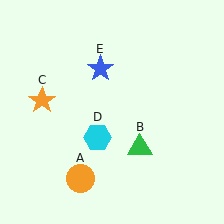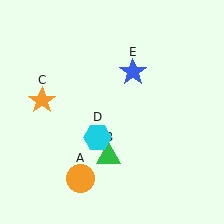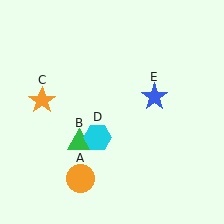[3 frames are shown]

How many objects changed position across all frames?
2 objects changed position: green triangle (object B), blue star (object E).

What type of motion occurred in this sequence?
The green triangle (object B), blue star (object E) rotated clockwise around the center of the scene.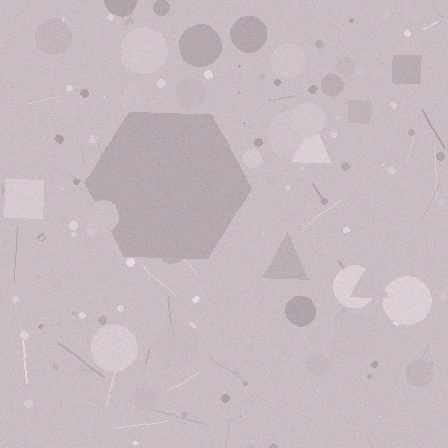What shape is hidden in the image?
A hexagon is hidden in the image.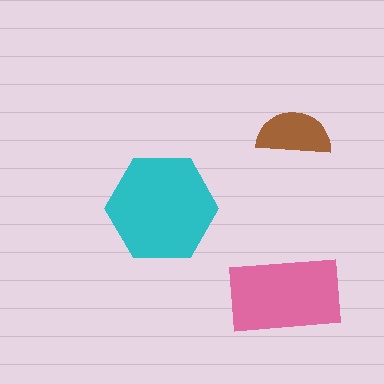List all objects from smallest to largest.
The brown semicircle, the pink rectangle, the cyan hexagon.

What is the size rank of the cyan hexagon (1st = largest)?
1st.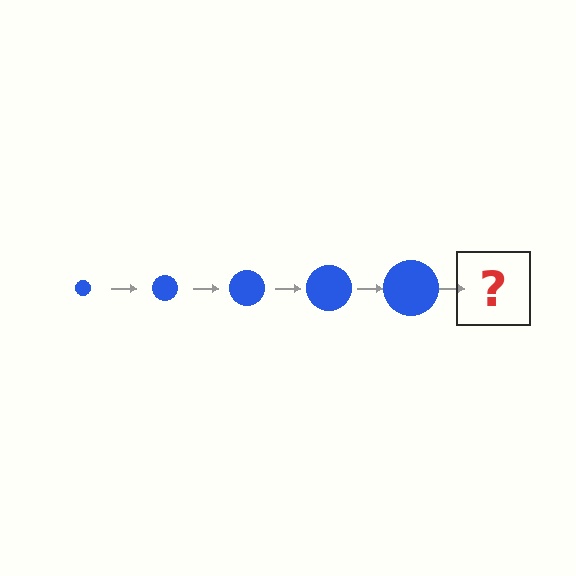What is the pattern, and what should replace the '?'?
The pattern is that the circle gets progressively larger each step. The '?' should be a blue circle, larger than the previous one.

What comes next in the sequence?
The next element should be a blue circle, larger than the previous one.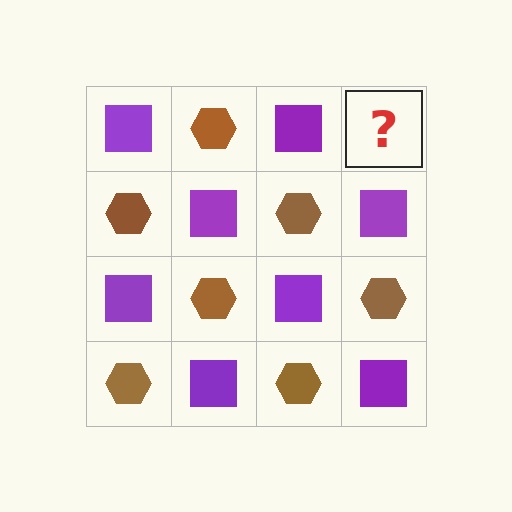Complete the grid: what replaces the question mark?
The question mark should be replaced with a brown hexagon.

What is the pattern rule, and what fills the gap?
The rule is that it alternates purple square and brown hexagon in a checkerboard pattern. The gap should be filled with a brown hexagon.